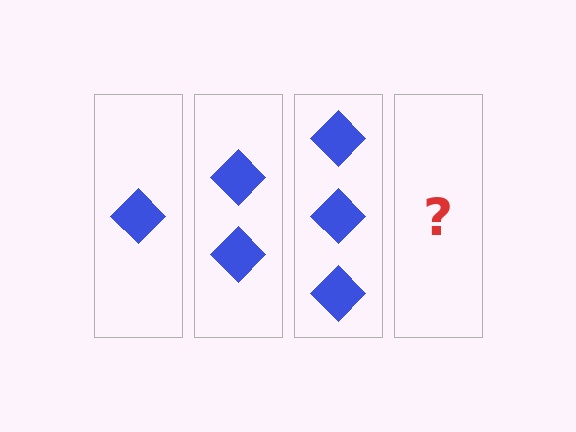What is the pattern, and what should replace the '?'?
The pattern is that each step adds one more diamond. The '?' should be 4 diamonds.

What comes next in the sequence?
The next element should be 4 diamonds.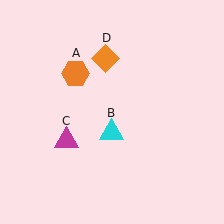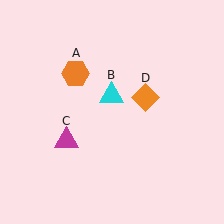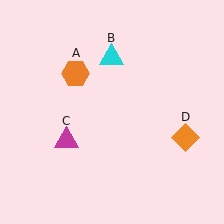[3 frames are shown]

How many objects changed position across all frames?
2 objects changed position: cyan triangle (object B), orange diamond (object D).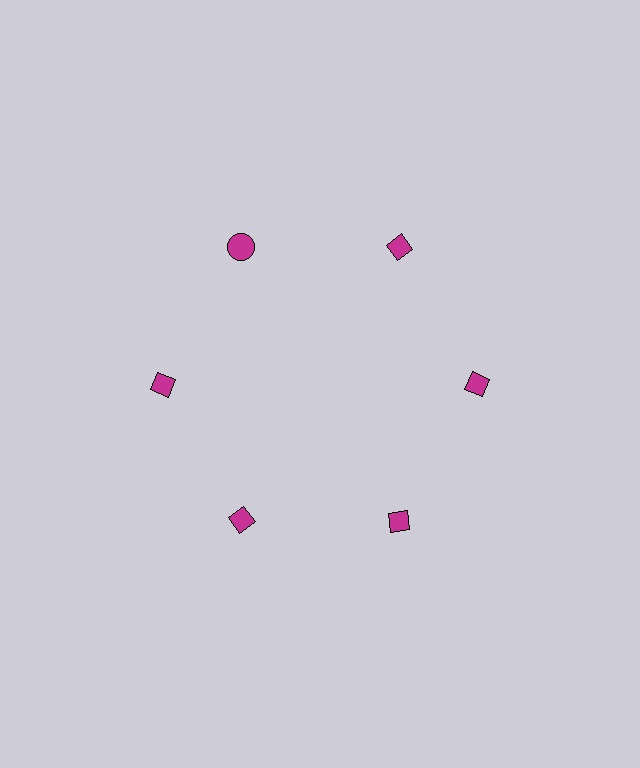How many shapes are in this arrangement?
There are 6 shapes arranged in a ring pattern.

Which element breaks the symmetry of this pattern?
The magenta circle at roughly the 11 o'clock position breaks the symmetry. All other shapes are magenta diamonds.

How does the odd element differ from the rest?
It has a different shape: circle instead of diamond.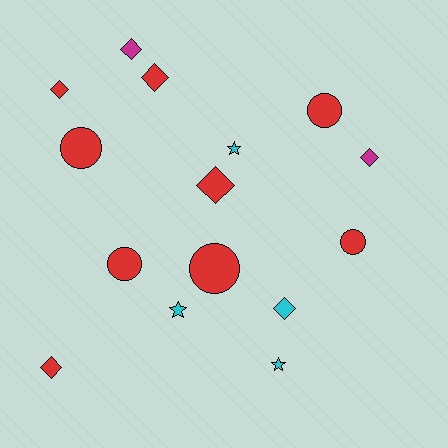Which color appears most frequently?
Red, with 9 objects.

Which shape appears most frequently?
Diamond, with 7 objects.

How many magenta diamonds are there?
There are 2 magenta diamonds.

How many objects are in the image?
There are 15 objects.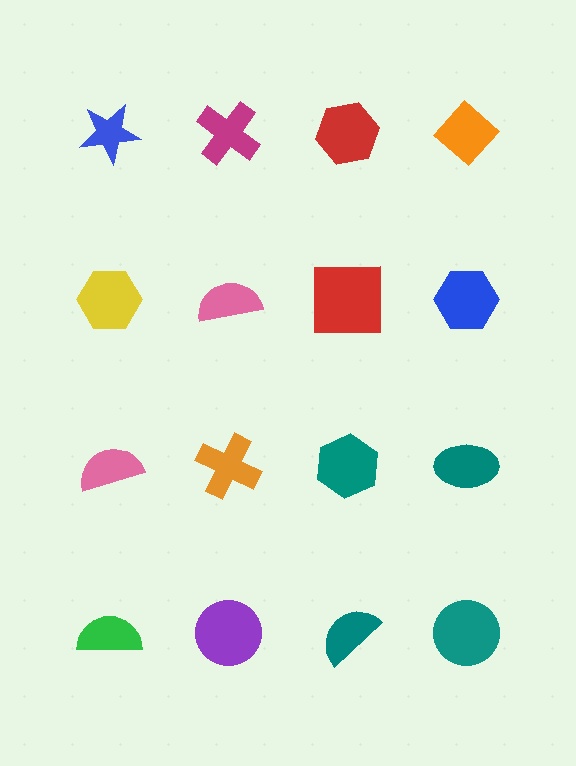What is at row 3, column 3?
A teal hexagon.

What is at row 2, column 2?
A pink semicircle.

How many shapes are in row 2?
4 shapes.